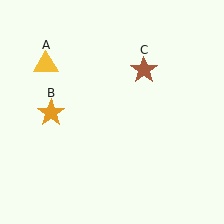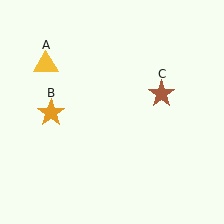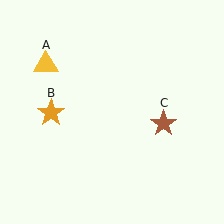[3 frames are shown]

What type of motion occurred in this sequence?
The brown star (object C) rotated clockwise around the center of the scene.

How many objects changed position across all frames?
1 object changed position: brown star (object C).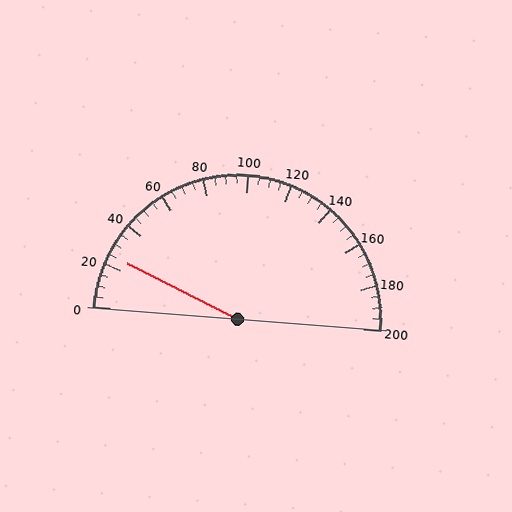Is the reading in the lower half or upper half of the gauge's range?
The reading is in the lower half of the range (0 to 200).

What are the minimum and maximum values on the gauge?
The gauge ranges from 0 to 200.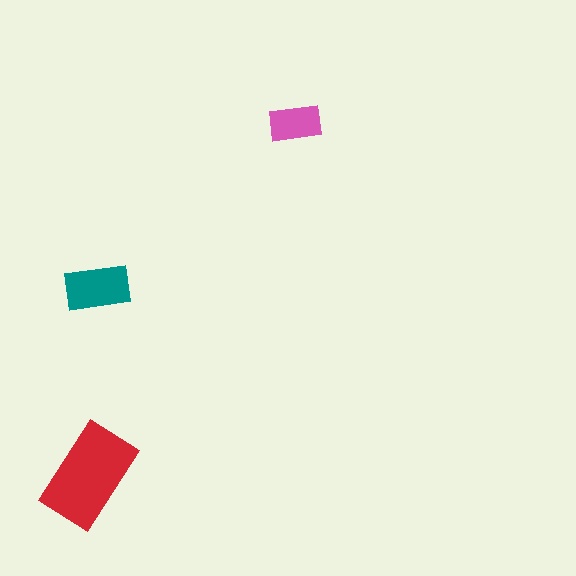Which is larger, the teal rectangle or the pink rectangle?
The teal one.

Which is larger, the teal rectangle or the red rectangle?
The red one.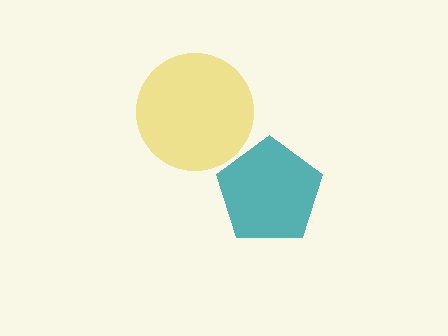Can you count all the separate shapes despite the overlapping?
Yes, there are 2 separate shapes.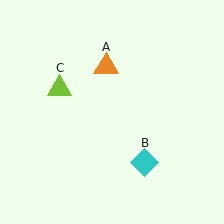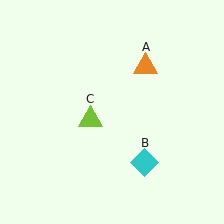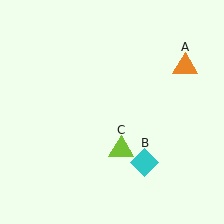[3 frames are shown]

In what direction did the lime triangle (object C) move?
The lime triangle (object C) moved down and to the right.